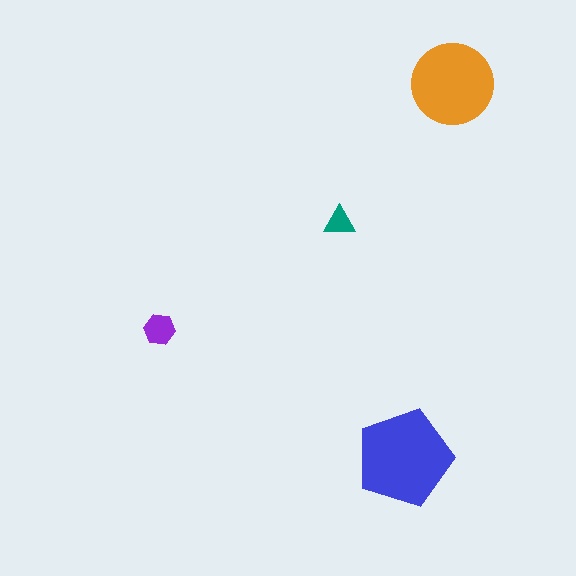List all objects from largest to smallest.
The blue pentagon, the orange circle, the purple hexagon, the teal triangle.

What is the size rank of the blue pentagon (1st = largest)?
1st.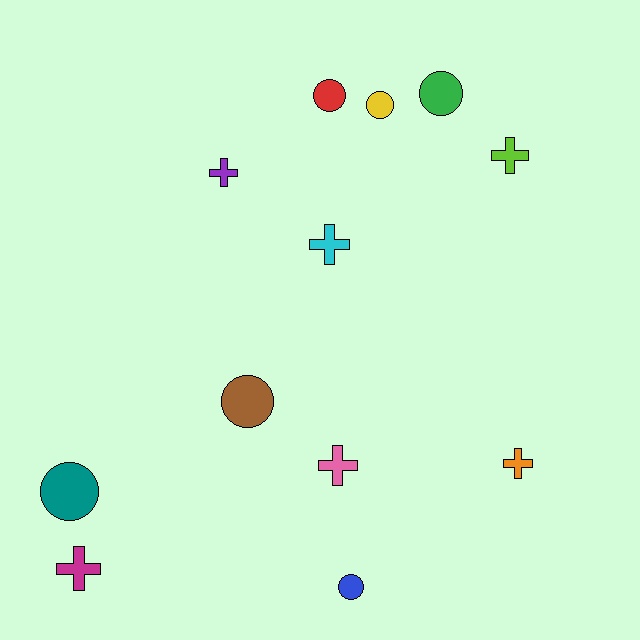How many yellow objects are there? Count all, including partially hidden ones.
There is 1 yellow object.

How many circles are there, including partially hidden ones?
There are 6 circles.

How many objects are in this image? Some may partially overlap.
There are 12 objects.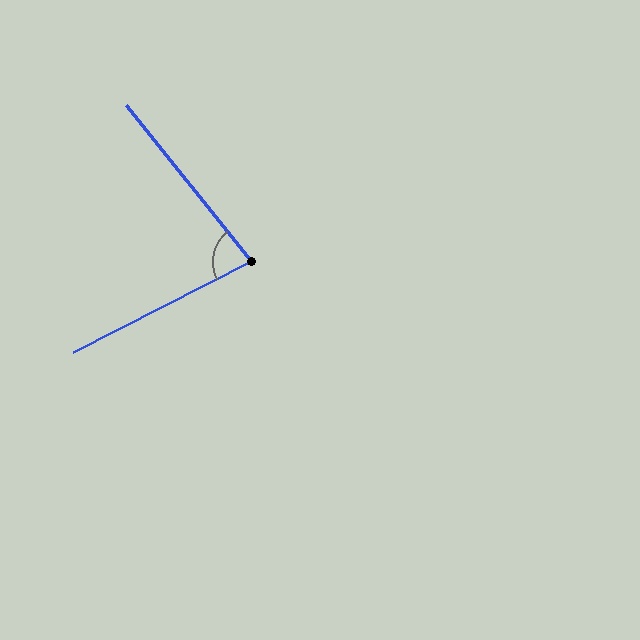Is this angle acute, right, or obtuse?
It is acute.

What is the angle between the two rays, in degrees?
Approximately 78 degrees.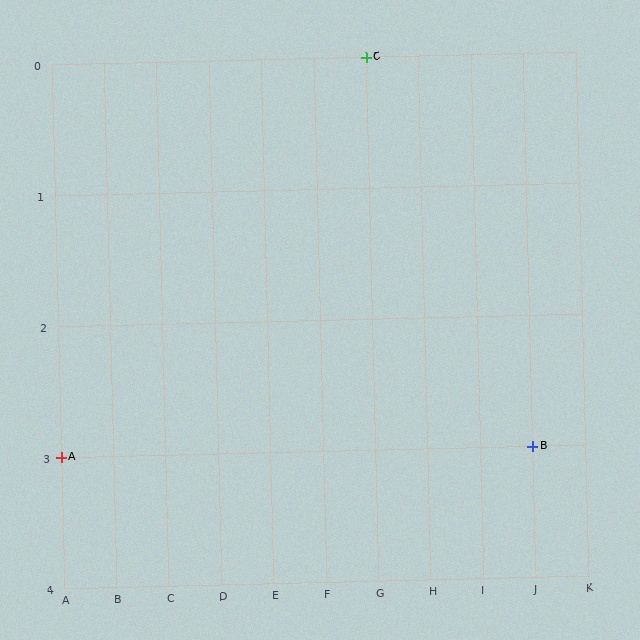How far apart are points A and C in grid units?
Points A and C are 6 columns and 3 rows apart (about 6.7 grid units diagonally).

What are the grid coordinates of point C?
Point C is at grid coordinates (G, 0).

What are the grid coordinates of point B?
Point B is at grid coordinates (J, 3).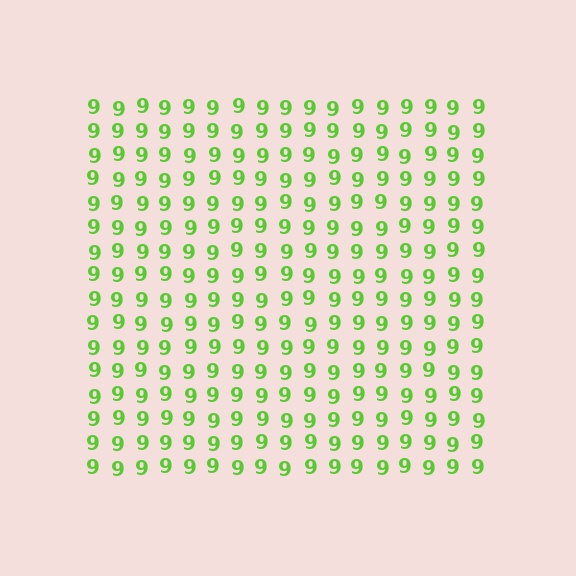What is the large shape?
The large shape is a square.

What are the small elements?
The small elements are digit 9's.